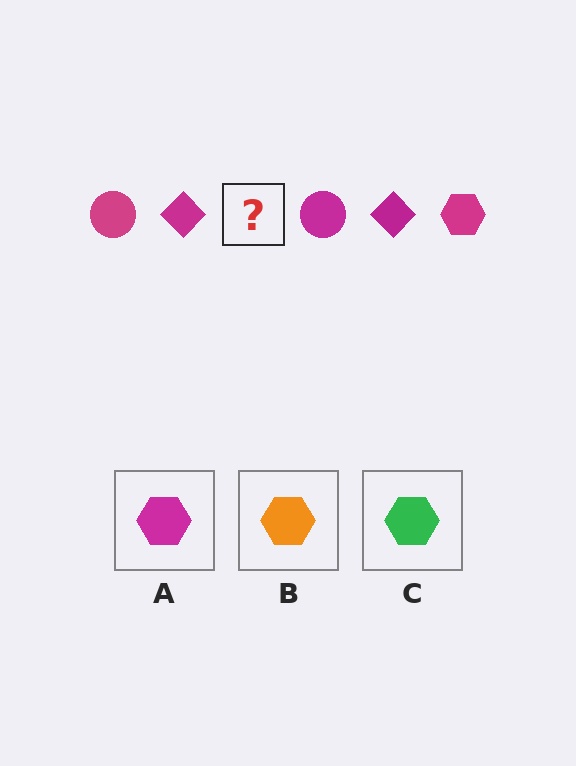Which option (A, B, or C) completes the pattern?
A.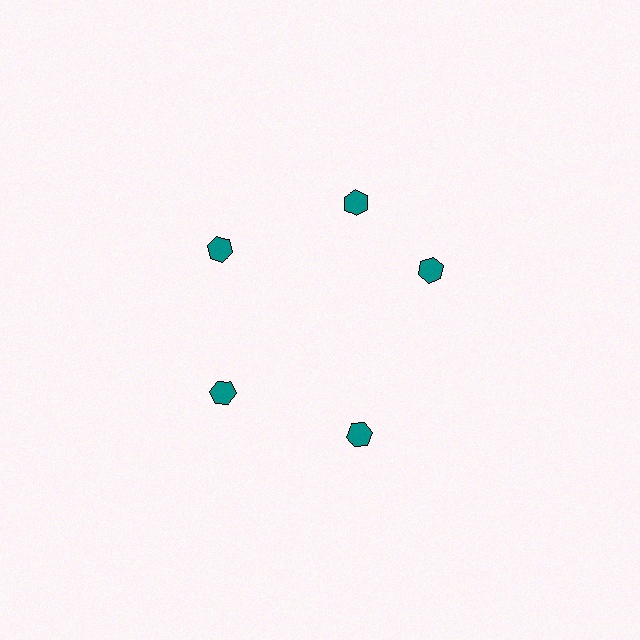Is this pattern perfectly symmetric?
No. The 5 teal hexagons are arranged in a ring, but one element near the 3 o'clock position is rotated out of alignment along the ring, breaking the 5-fold rotational symmetry.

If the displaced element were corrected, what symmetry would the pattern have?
It would have 5-fold rotational symmetry — the pattern would map onto itself every 72 degrees.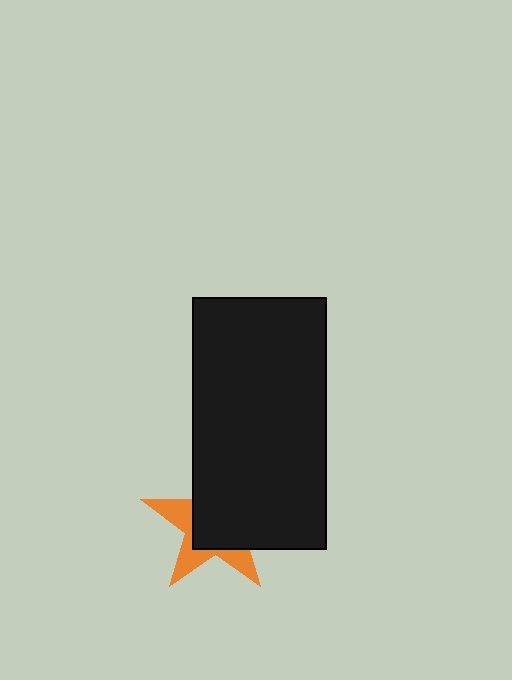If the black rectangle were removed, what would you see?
You would see the complete orange star.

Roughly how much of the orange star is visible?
A small part of it is visible (roughly 37%).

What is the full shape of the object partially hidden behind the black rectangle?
The partially hidden object is an orange star.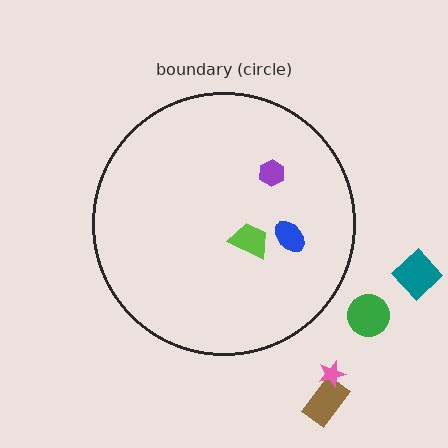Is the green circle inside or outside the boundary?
Outside.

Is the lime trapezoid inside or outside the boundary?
Inside.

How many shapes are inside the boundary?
3 inside, 4 outside.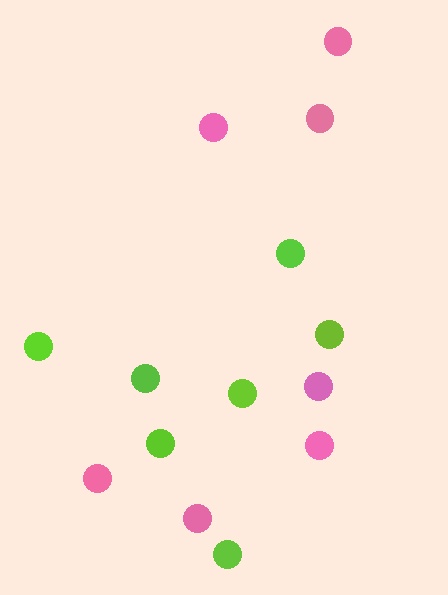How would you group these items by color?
There are 2 groups: one group of lime circles (7) and one group of pink circles (7).